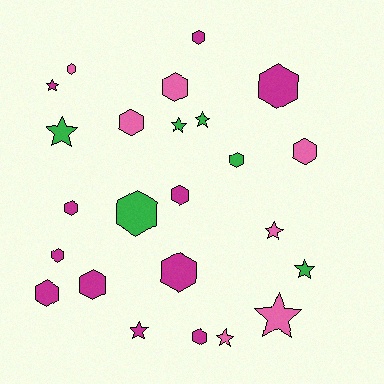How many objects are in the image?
There are 24 objects.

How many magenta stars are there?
There are 2 magenta stars.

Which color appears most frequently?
Magenta, with 11 objects.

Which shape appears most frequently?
Hexagon, with 15 objects.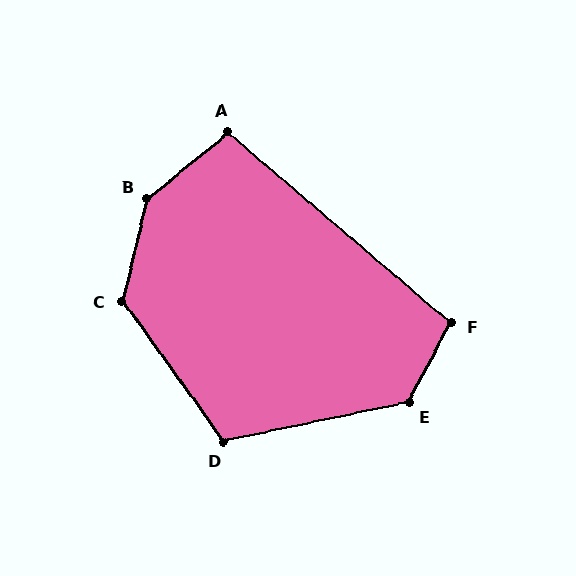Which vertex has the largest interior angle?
B, at approximately 143 degrees.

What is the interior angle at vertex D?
Approximately 114 degrees (obtuse).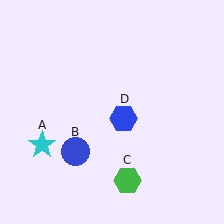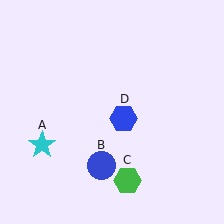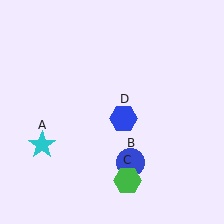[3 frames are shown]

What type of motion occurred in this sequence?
The blue circle (object B) rotated counterclockwise around the center of the scene.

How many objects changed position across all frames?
1 object changed position: blue circle (object B).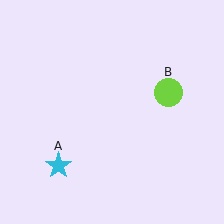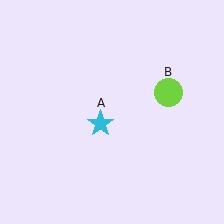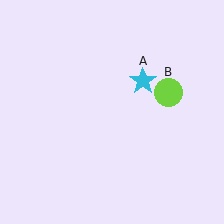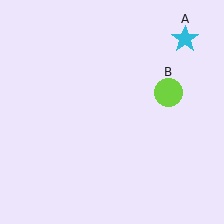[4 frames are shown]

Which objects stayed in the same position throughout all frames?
Lime circle (object B) remained stationary.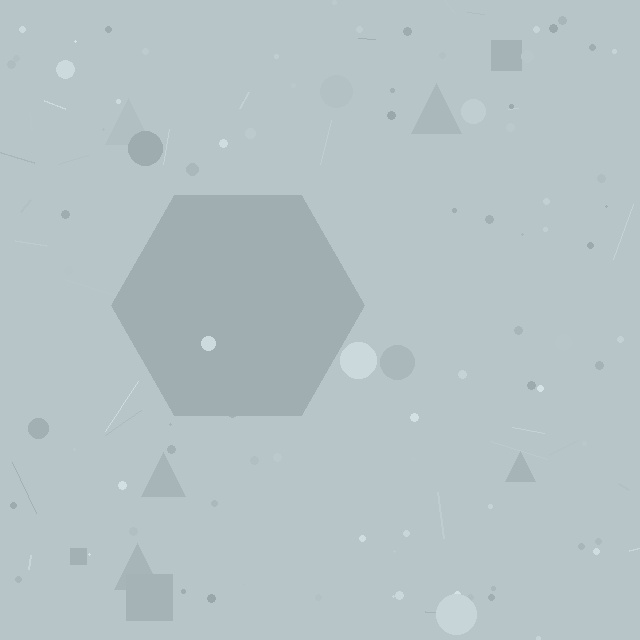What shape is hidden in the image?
A hexagon is hidden in the image.